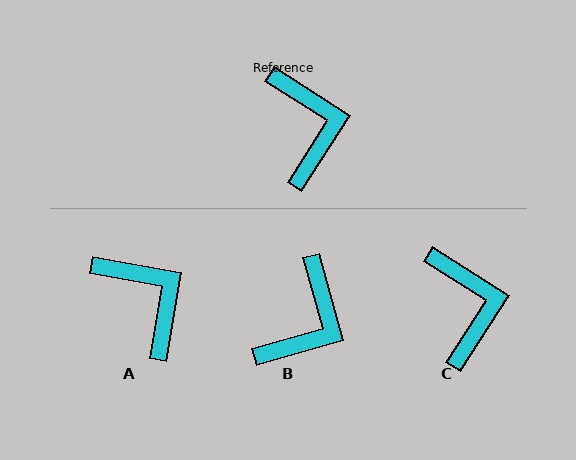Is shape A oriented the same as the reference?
No, it is off by about 23 degrees.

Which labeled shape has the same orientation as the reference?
C.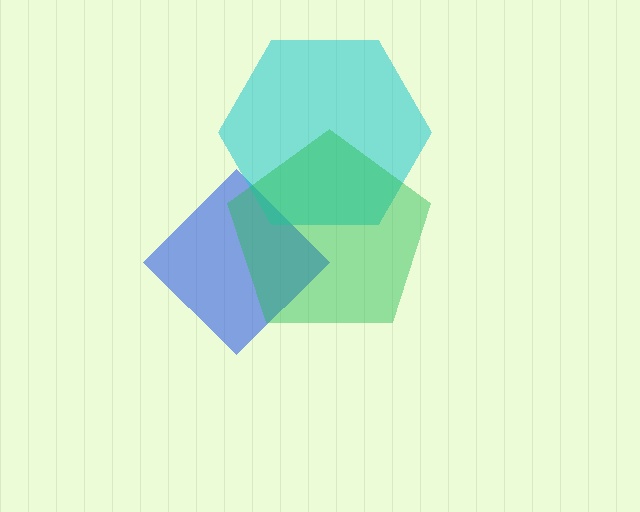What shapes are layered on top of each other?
The layered shapes are: a blue diamond, a cyan hexagon, a green pentagon.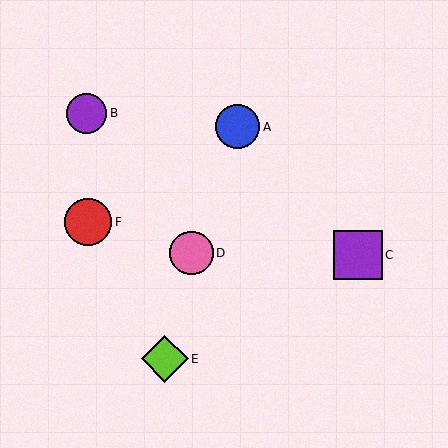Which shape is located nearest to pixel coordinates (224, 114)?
The blue circle (labeled A) at (237, 127) is nearest to that location.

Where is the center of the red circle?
The center of the red circle is at (88, 222).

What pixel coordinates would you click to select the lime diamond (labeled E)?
Click at (165, 359) to select the lime diamond E.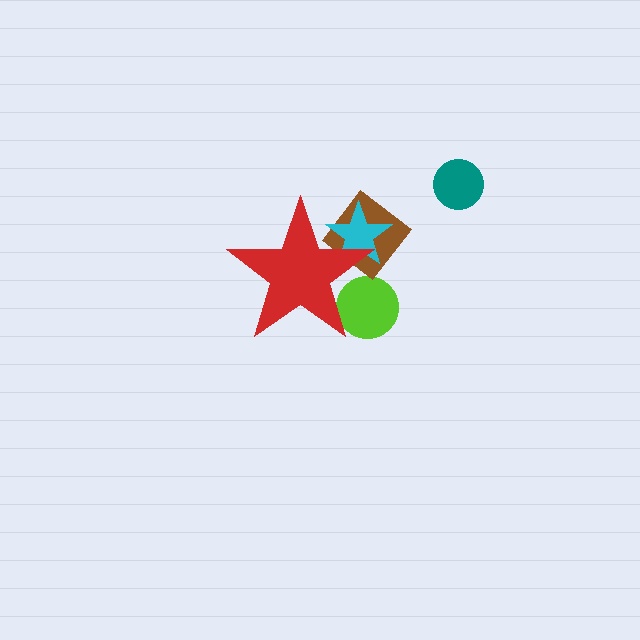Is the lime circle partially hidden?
Yes, the lime circle is partially hidden behind the red star.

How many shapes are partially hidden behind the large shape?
3 shapes are partially hidden.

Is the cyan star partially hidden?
Yes, the cyan star is partially hidden behind the red star.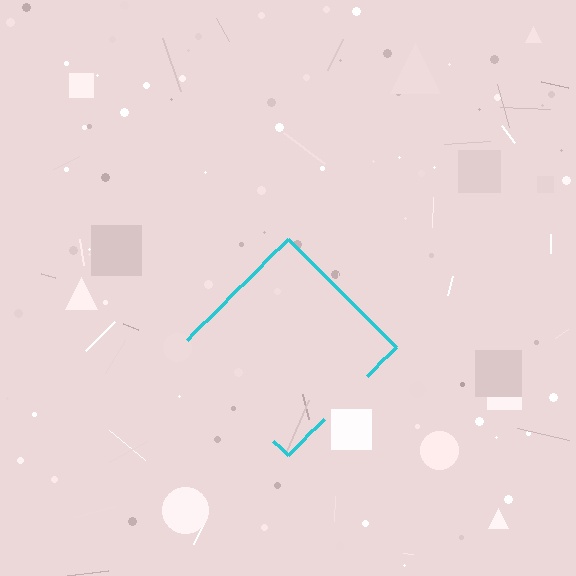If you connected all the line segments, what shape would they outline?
They would outline a diamond.